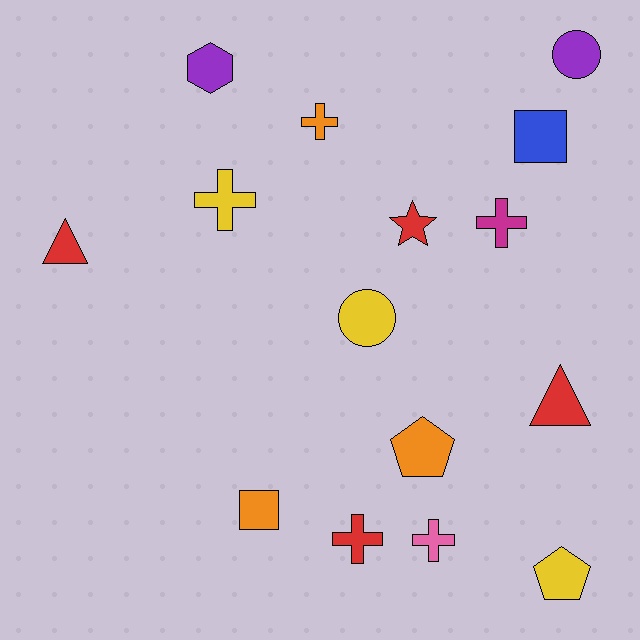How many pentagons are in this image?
There are 2 pentagons.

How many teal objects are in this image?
There are no teal objects.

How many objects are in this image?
There are 15 objects.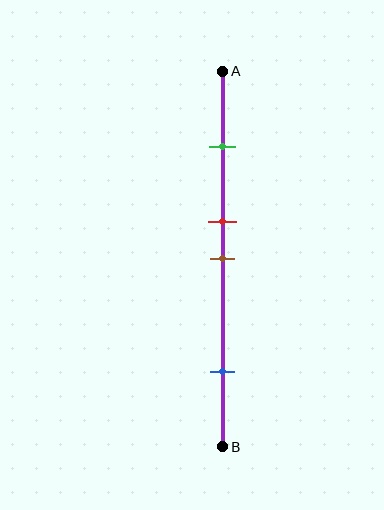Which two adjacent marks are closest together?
The red and brown marks are the closest adjacent pair.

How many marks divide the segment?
There are 4 marks dividing the segment.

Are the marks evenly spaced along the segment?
No, the marks are not evenly spaced.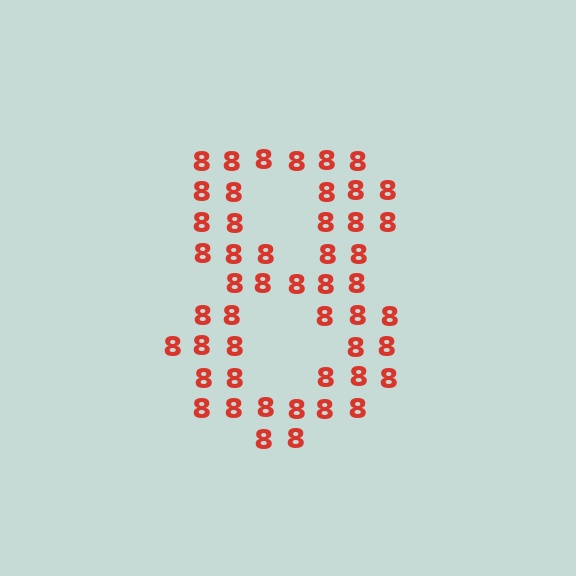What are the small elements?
The small elements are digit 8's.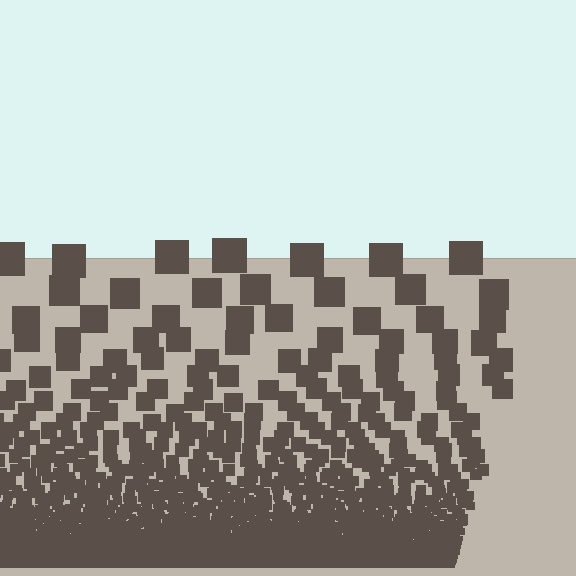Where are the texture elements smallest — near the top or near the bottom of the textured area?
Near the bottom.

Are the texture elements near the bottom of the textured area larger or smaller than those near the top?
Smaller. The gradient is inverted — elements near the bottom are smaller and denser.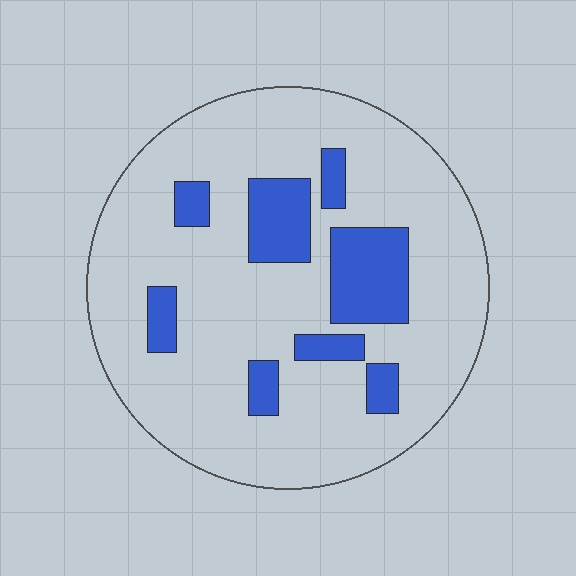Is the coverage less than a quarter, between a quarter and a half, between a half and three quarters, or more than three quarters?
Less than a quarter.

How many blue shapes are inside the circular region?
8.